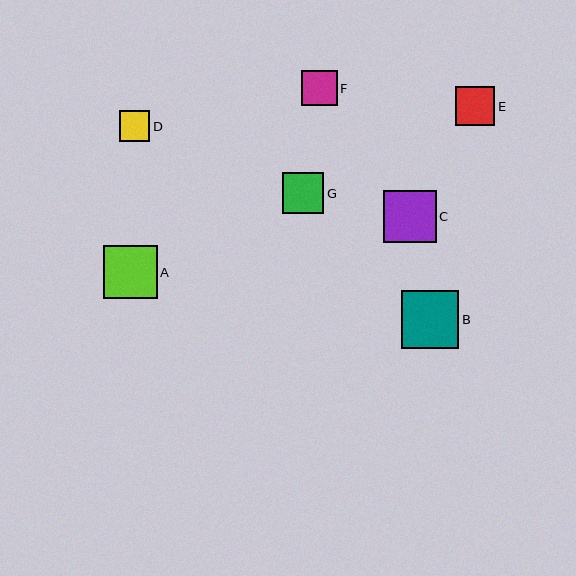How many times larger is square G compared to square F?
Square G is approximately 1.2 times the size of square F.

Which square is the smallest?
Square D is the smallest with a size of approximately 31 pixels.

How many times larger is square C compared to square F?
Square C is approximately 1.5 times the size of square F.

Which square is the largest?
Square B is the largest with a size of approximately 58 pixels.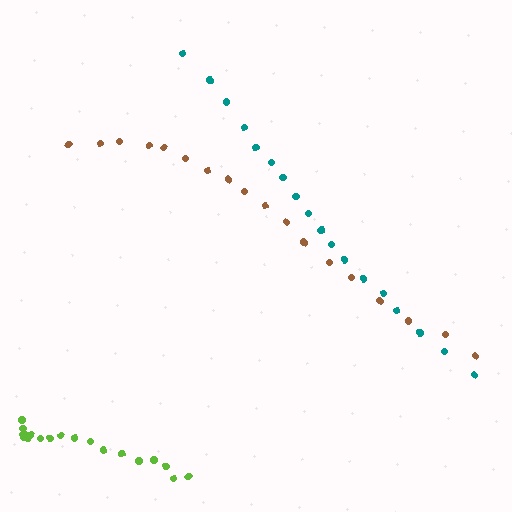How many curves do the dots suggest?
There are 3 distinct paths.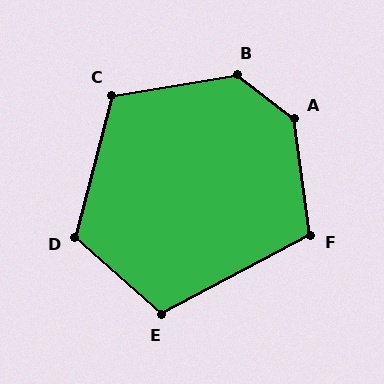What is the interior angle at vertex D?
Approximately 117 degrees (obtuse).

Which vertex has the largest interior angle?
A, at approximately 136 degrees.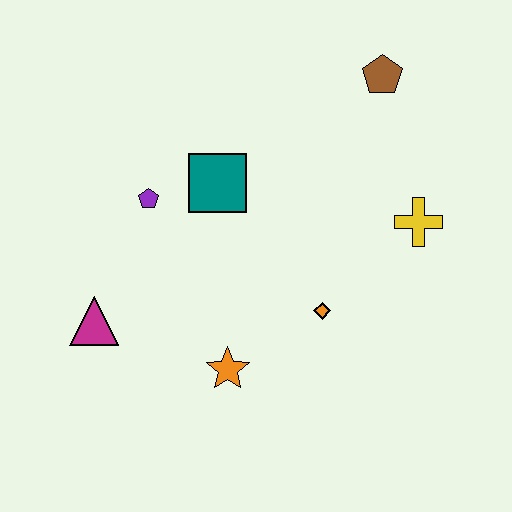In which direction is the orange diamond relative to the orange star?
The orange diamond is to the right of the orange star.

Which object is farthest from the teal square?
The yellow cross is farthest from the teal square.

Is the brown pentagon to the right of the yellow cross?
No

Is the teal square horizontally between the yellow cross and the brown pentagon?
No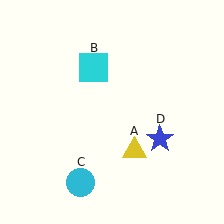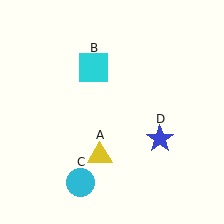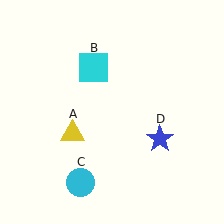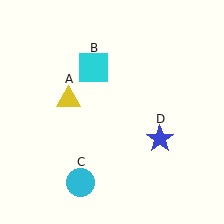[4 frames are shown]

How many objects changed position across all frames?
1 object changed position: yellow triangle (object A).